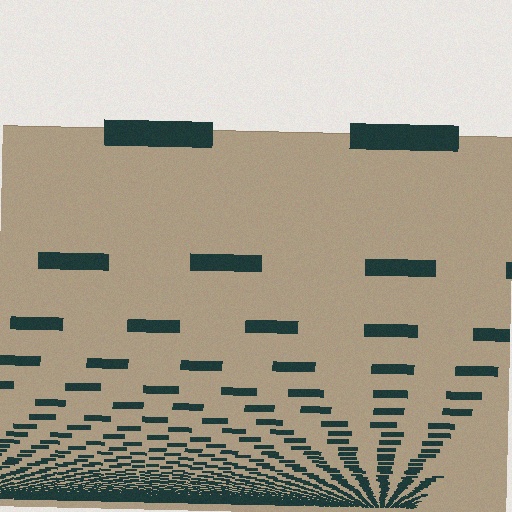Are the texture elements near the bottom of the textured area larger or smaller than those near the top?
Smaller. The gradient is inverted — elements near the bottom are smaller and denser.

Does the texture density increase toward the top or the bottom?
Density increases toward the bottom.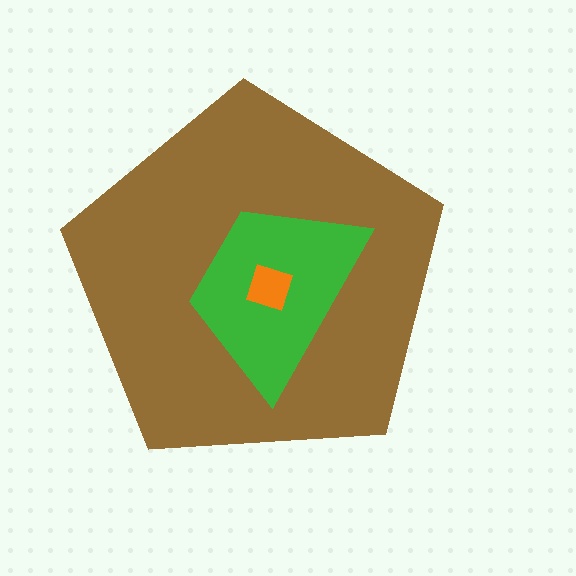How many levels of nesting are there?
3.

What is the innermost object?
The orange diamond.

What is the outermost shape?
The brown pentagon.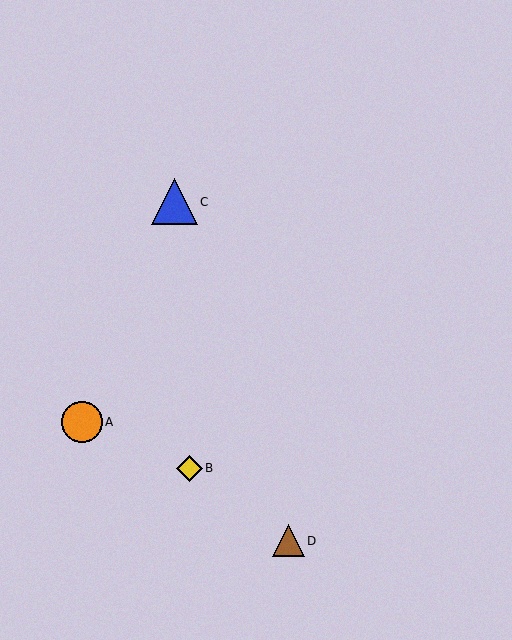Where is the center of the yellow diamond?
The center of the yellow diamond is at (190, 468).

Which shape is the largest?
The blue triangle (labeled C) is the largest.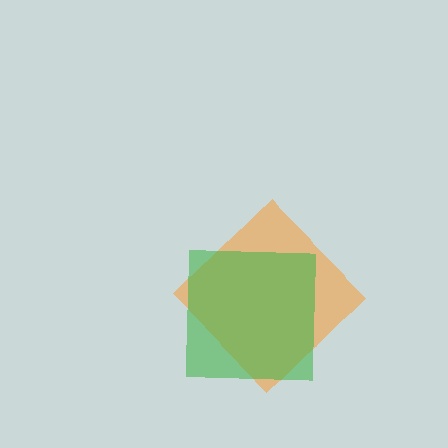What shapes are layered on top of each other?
The layered shapes are: an orange diamond, a green square.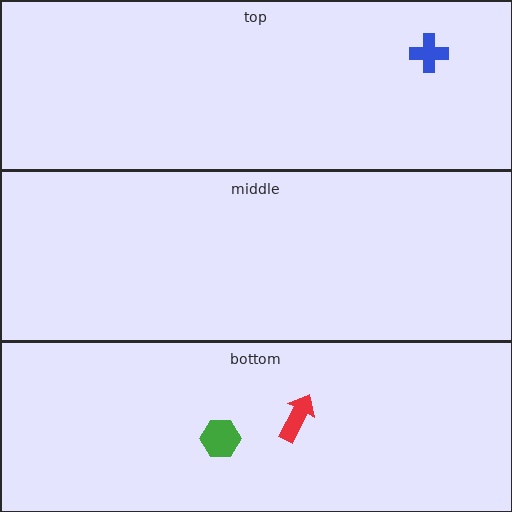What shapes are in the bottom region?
The green hexagon, the red arrow.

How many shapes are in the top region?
1.